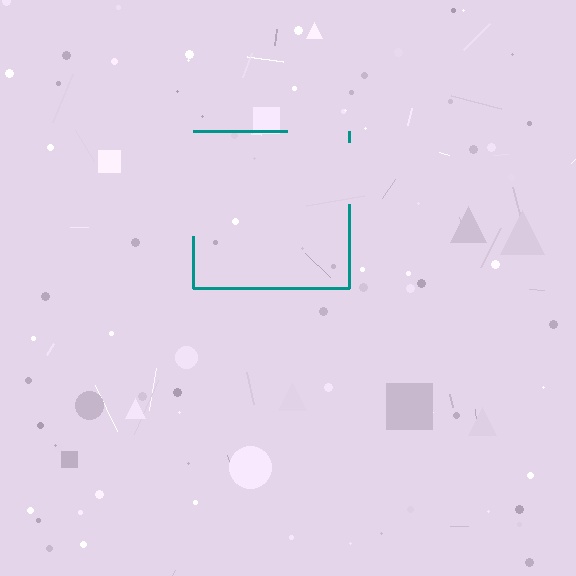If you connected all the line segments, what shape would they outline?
They would outline a square.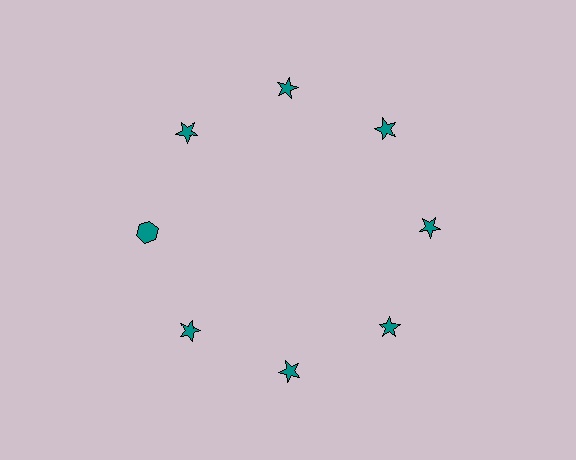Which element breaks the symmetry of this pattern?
The teal hexagon at roughly the 9 o'clock position breaks the symmetry. All other shapes are teal stars.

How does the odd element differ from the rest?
It has a different shape: hexagon instead of star.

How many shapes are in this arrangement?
There are 8 shapes arranged in a ring pattern.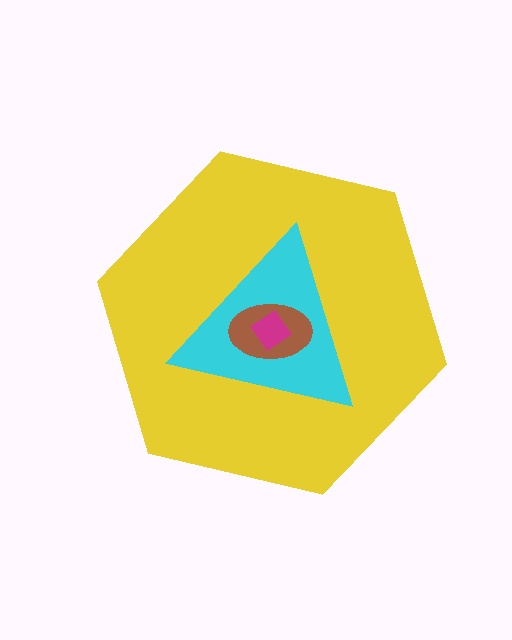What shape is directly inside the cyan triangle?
The brown ellipse.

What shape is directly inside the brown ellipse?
The magenta diamond.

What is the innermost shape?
The magenta diamond.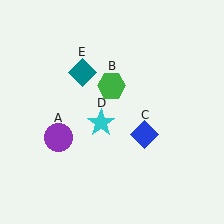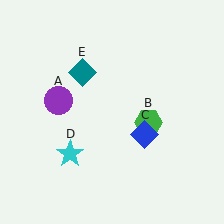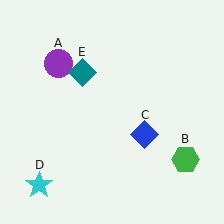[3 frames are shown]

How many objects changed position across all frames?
3 objects changed position: purple circle (object A), green hexagon (object B), cyan star (object D).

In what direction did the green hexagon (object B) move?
The green hexagon (object B) moved down and to the right.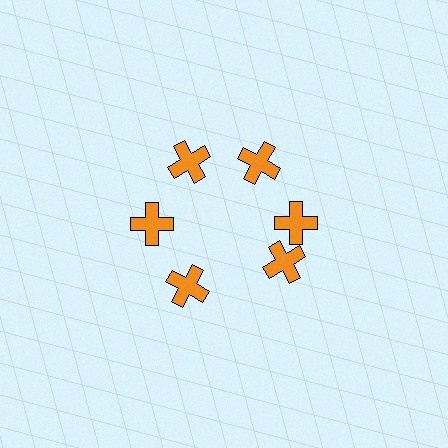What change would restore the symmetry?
The symmetry would be restored by rotating it back into even spacing with its neighbors so that all 6 crosses sit at equal angles and equal distance from the center.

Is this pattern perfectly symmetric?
No. The 6 orange crosses are arranged in a ring, but one element near the 5 o'clock position is rotated out of alignment along the ring, breaking the 6-fold rotational symmetry.